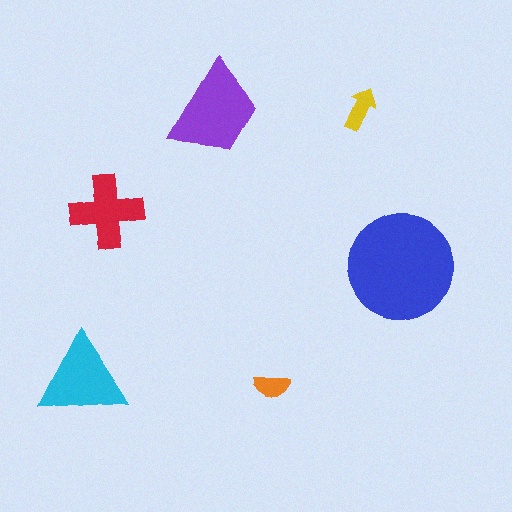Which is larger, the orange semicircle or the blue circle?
The blue circle.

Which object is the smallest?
The orange semicircle.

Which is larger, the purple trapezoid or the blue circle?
The blue circle.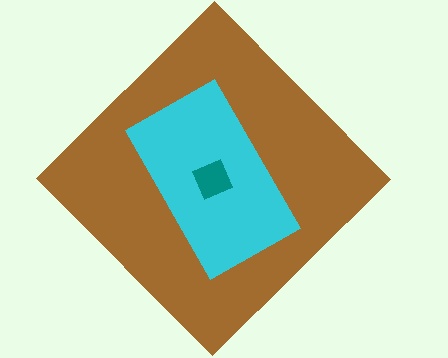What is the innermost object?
The teal diamond.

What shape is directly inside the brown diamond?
The cyan rectangle.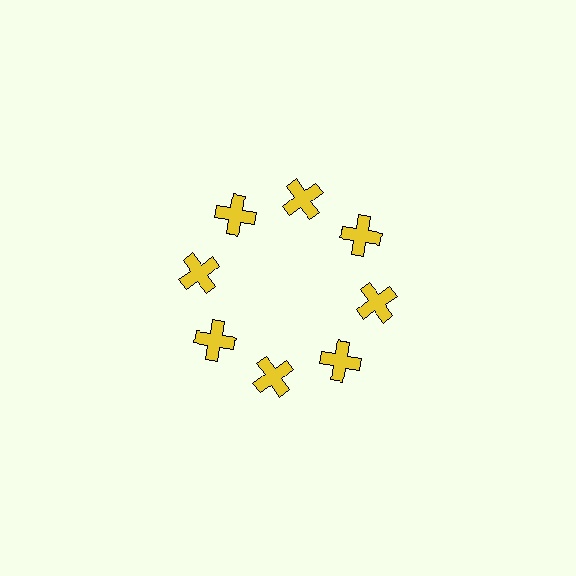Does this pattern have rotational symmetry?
Yes, this pattern has 8-fold rotational symmetry. It looks the same after rotating 45 degrees around the center.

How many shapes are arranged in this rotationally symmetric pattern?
There are 8 shapes, arranged in 8 groups of 1.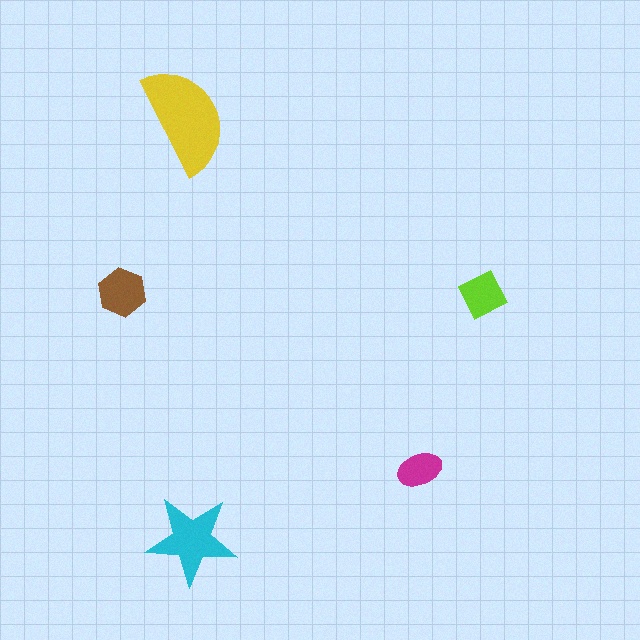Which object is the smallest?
The magenta ellipse.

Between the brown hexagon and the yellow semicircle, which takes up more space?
The yellow semicircle.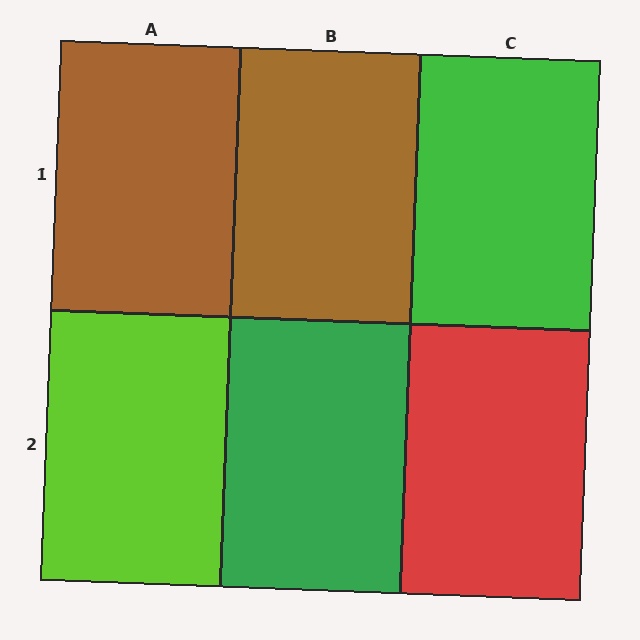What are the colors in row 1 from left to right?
Brown, brown, green.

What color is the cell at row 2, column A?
Lime.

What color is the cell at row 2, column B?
Green.